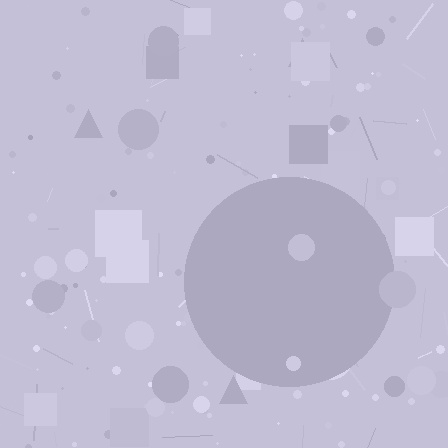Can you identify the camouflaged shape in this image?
The camouflaged shape is a circle.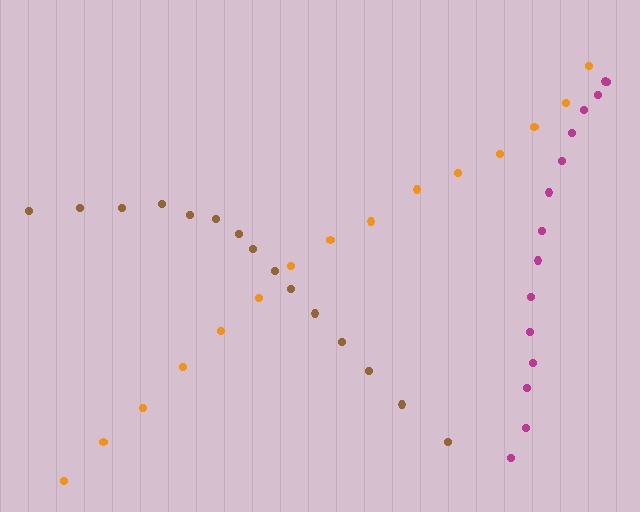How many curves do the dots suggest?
There are 3 distinct paths.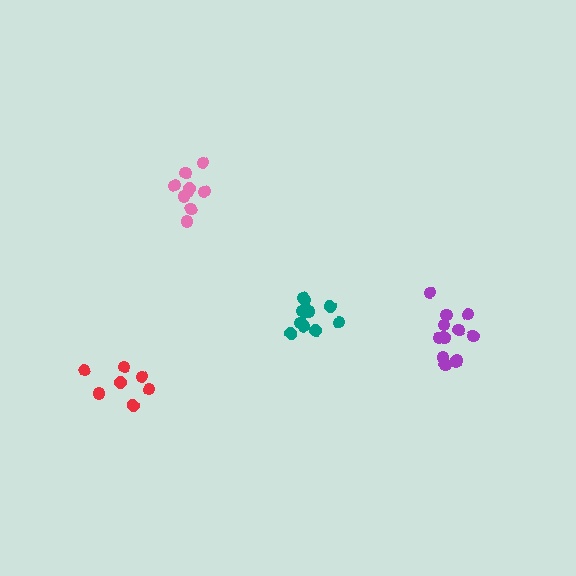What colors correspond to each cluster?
The clusters are colored: purple, teal, pink, red.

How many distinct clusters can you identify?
There are 4 distinct clusters.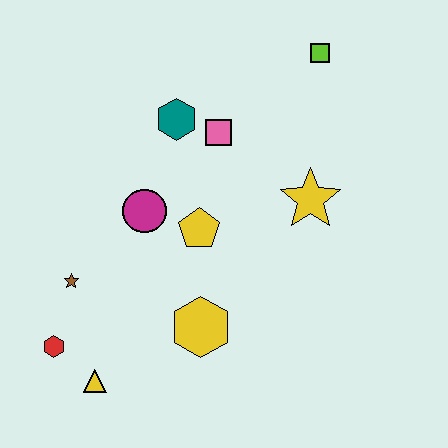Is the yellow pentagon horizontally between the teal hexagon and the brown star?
No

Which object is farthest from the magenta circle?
The lime square is farthest from the magenta circle.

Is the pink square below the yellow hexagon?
No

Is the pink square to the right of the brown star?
Yes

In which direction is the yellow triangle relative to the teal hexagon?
The yellow triangle is below the teal hexagon.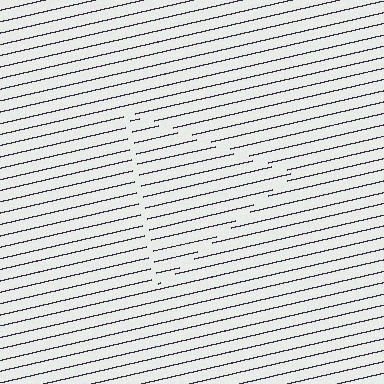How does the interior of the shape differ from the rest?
The interior of the shape contains the same grating, shifted by half a period — the contour is defined by the phase discontinuity where line-ends from the inner and outer gratings abut.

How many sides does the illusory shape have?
3 sides — the line-ends trace a triangle.